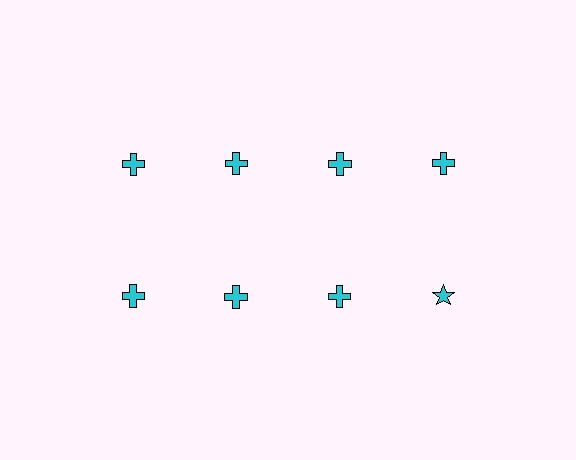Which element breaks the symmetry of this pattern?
The cyan star in the second row, second from right column breaks the symmetry. All other shapes are cyan crosses.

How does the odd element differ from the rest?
It has a different shape: star instead of cross.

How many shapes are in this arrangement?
There are 8 shapes arranged in a grid pattern.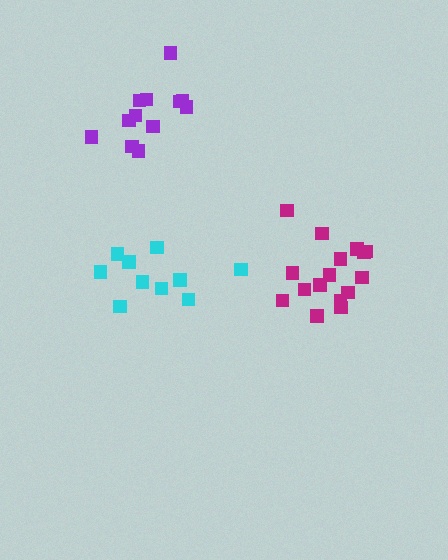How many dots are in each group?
Group 1: 12 dots, Group 2: 16 dots, Group 3: 10 dots (38 total).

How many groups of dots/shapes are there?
There are 3 groups.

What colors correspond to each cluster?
The clusters are colored: purple, magenta, cyan.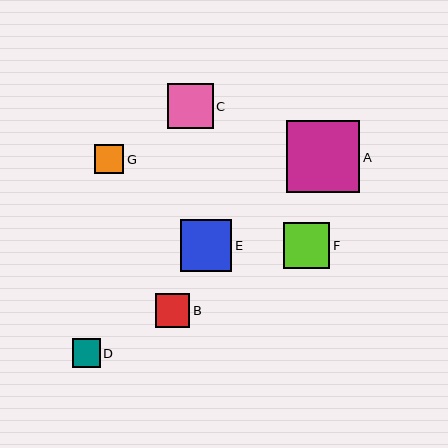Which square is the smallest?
Square D is the smallest with a size of approximately 28 pixels.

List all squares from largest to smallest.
From largest to smallest: A, E, F, C, B, G, D.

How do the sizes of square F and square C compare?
Square F and square C are approximately the same size.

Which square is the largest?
Square A is the largest with a size of approximately 73 pixels.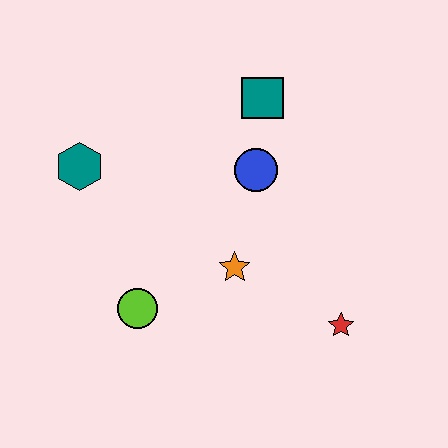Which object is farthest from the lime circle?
The teal square is farthest from the lime circle.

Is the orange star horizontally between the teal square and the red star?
No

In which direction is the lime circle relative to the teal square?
The lime circle is below the teal square.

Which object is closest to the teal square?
The blue circle is closest to the teal square.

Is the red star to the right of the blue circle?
Yes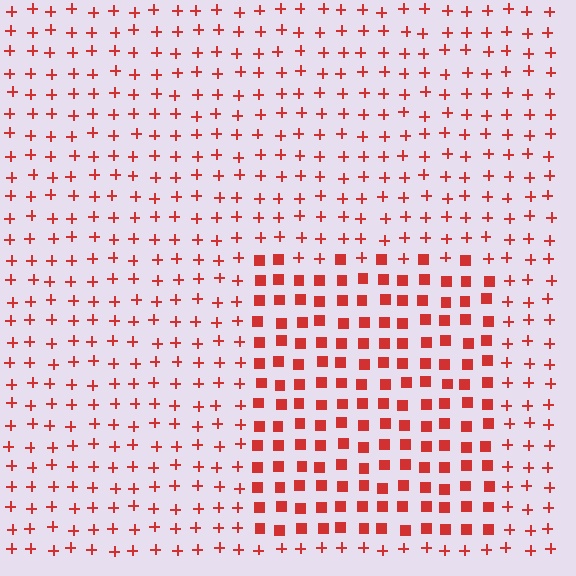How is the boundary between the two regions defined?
The boundary is defined by a change in element shape: squares inside vs. plus signs outside. All elements share the same color and spacing.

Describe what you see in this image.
The image is filled with small red elements arranged in a uniform grid. A rectangle-shaped region contains squares, while the surrounding area contains plus signs. The boundary is defined purely by the change in element shape.